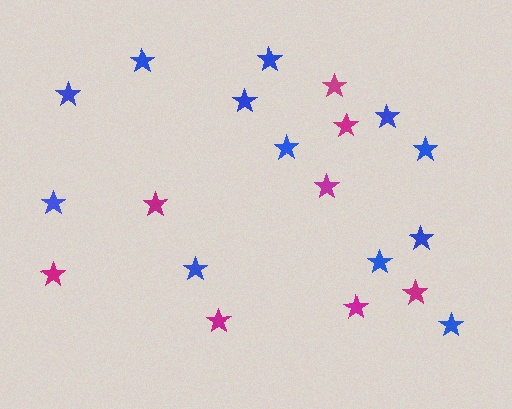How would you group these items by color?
There are 2 groups: one group of blue stars (12) and one group of magenta stars (8).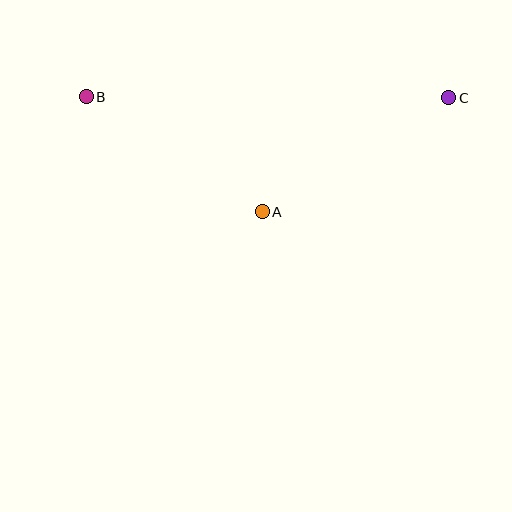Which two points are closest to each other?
Points A and B are closest to each other.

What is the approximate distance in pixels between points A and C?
The distance between A and C is approximately 219 pixels.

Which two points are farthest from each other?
Points B and C are farthest from each other.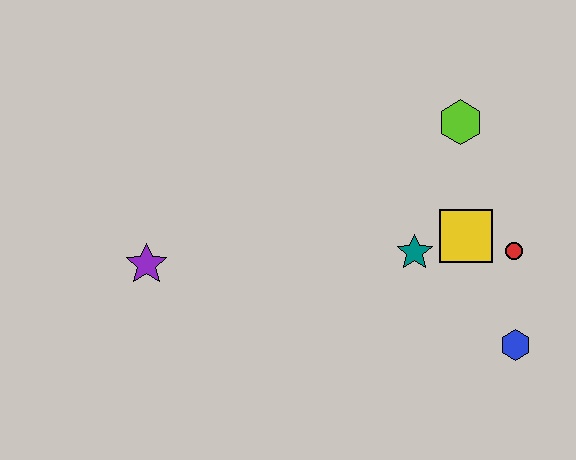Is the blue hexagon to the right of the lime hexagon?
Yes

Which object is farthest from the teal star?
The purple star is farthest from the teal star.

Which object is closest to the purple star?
The teal star is closest to the purple star.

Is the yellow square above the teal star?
Yes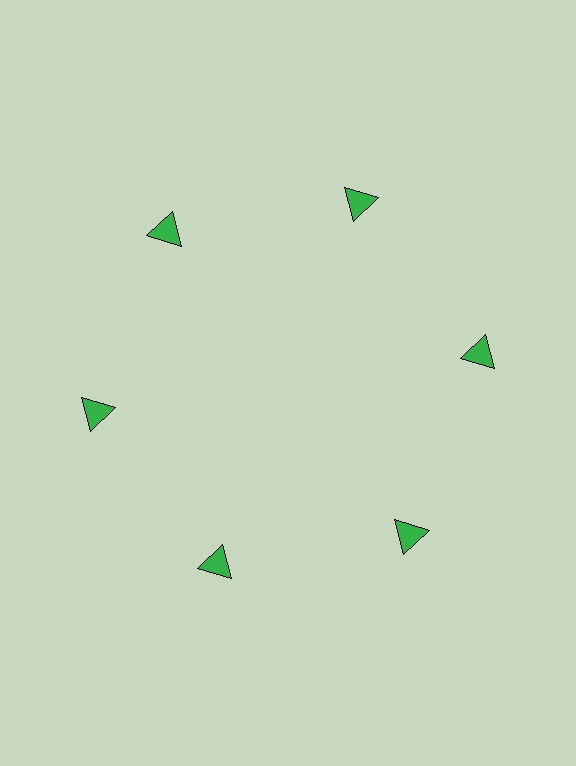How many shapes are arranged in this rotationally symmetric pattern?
There are 6 shapes, arranged in 6 groups of 1.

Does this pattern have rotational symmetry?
Yes, this pattern has 6-fold rotational symmetry. It looks the same after rotating 60 degrees around the center.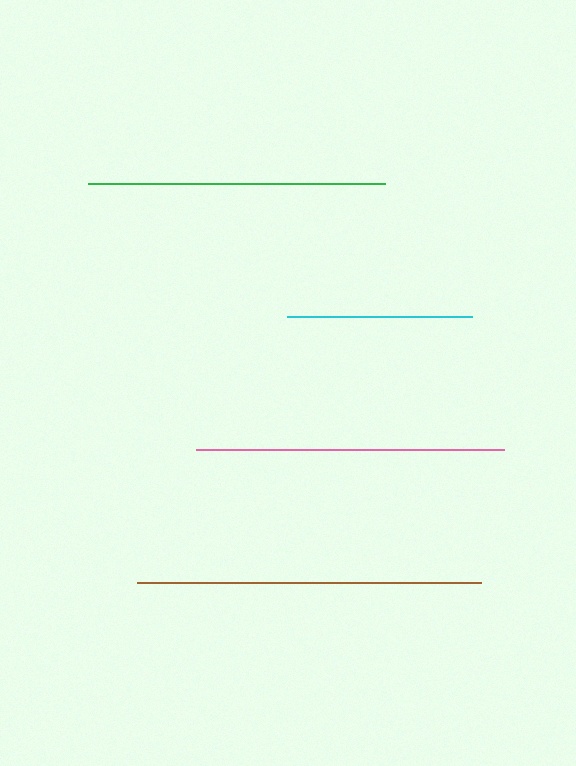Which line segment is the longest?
The brown line is the longest at approximately 344 pixels.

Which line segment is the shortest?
The cyan line is the shortest at approximately 185 pixels.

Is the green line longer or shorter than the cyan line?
The green line is longer than the cyan line.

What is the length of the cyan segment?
The cyan segment is approximately 185 pixels long.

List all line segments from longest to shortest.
From longest to shortest: brown, pink, green, cyan.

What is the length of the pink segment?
The pink segment is approximately 307 pixels long.